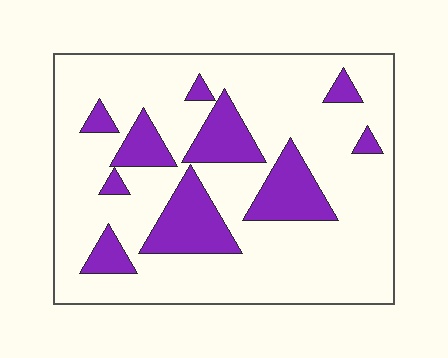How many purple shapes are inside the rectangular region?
10.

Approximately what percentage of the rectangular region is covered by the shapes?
Approximately 20%.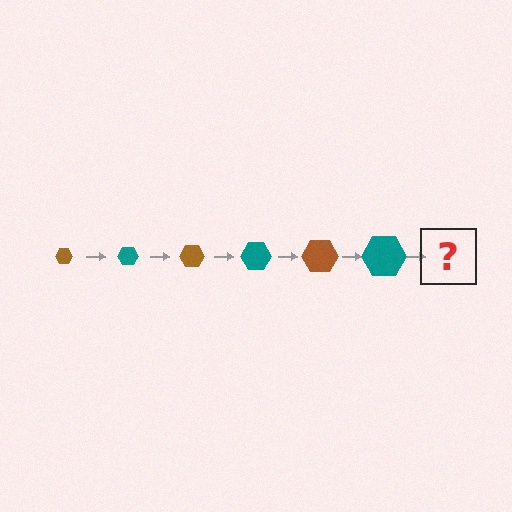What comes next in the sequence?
The next element should be a brown hexagon, larger than the previous one.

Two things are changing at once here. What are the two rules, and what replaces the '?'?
The two rules are that the hexagon grows larger each step and the color cycles through brown and teal. The '?' should be a brown hexagon, larger than the previous one.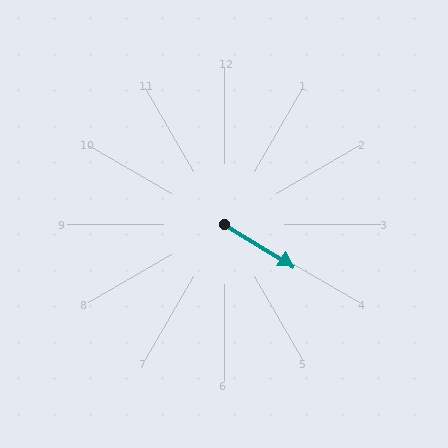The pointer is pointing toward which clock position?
Roughly 4 o'clock.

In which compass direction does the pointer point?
Southeast.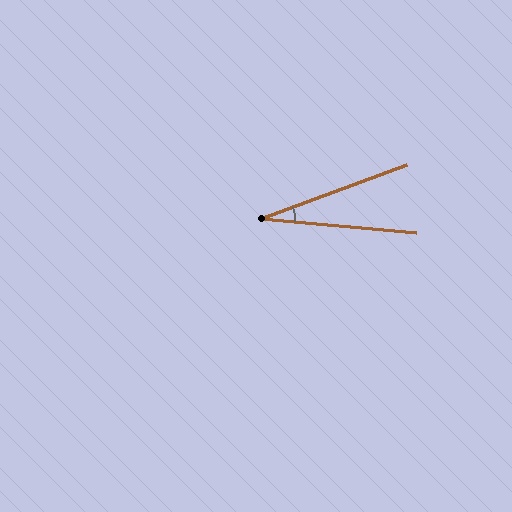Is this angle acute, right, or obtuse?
It is acute.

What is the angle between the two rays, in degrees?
Approximately 26 degrees.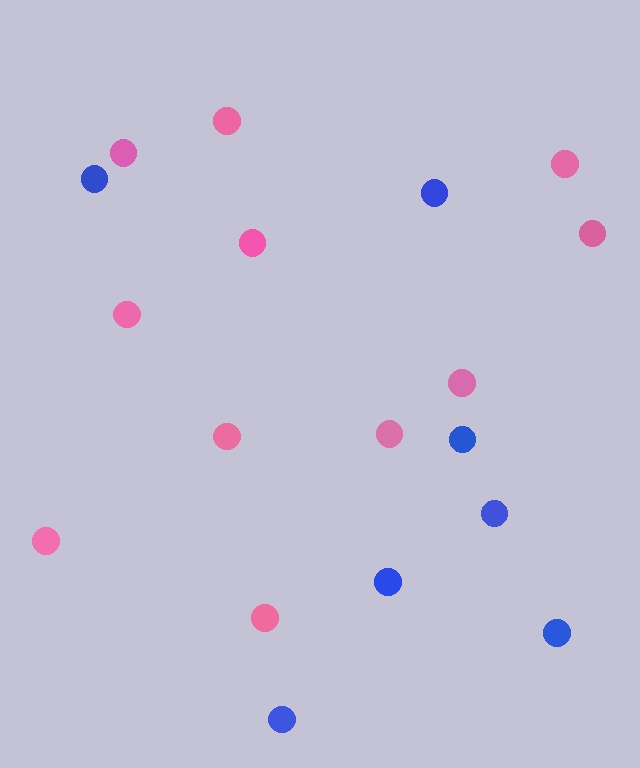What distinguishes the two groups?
There are 2 groups: one group of pink circles (11) and one group of blue circles (7).